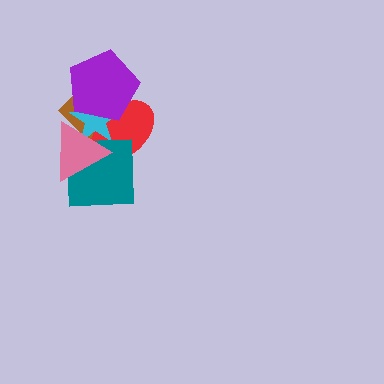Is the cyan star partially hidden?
Yes, it is partially covered by another shape.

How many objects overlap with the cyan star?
5 objects overlap with the cyan star.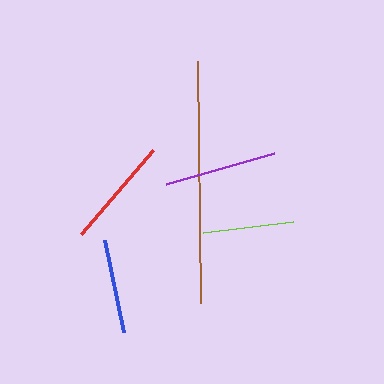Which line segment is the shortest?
The lime line is the shortest at approximately 91 pixels.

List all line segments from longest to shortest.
From longest to shortest: brown, purple, red, blue, lime.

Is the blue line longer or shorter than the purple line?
The purple line is longer than the blue line.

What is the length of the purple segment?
The purple segment is approximately 112 pixels long.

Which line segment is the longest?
The brown line is the longest at approximately 242 pixels.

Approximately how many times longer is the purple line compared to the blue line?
The purple line is approximately 1.2 times the length of the blue line.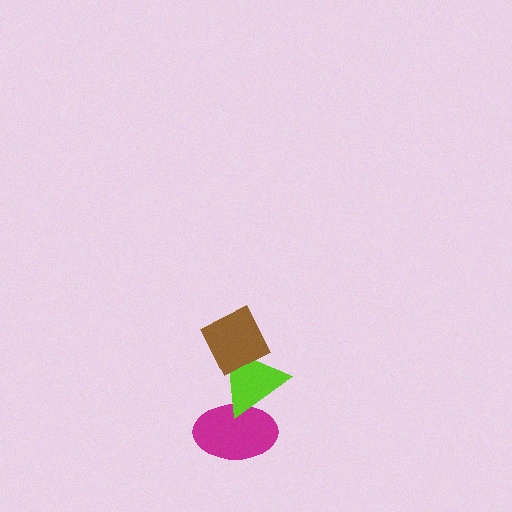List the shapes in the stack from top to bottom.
From top to bottom: the brown diamond, the lime triangle, the magenta ellipse.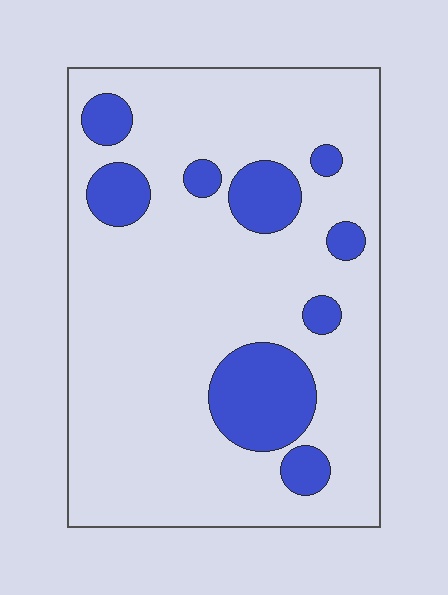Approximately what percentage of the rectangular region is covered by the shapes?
Approximately 20%.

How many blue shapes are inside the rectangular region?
9.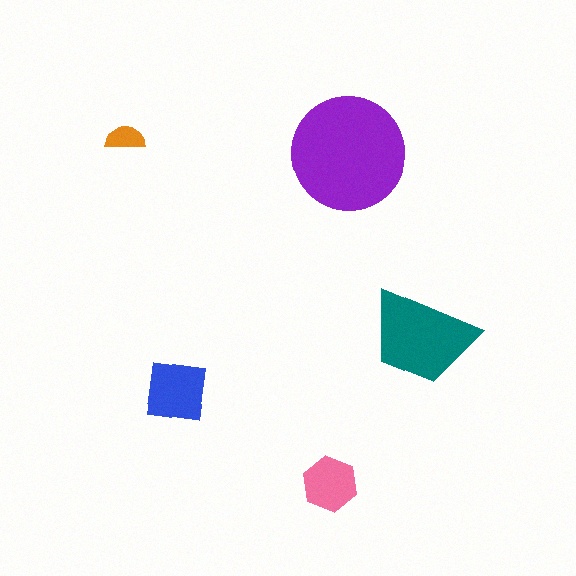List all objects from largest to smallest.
The purple circle, the teal trapezoid, the blue square, the pink hexagon, the orange semicircle.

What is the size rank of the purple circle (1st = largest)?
1st.